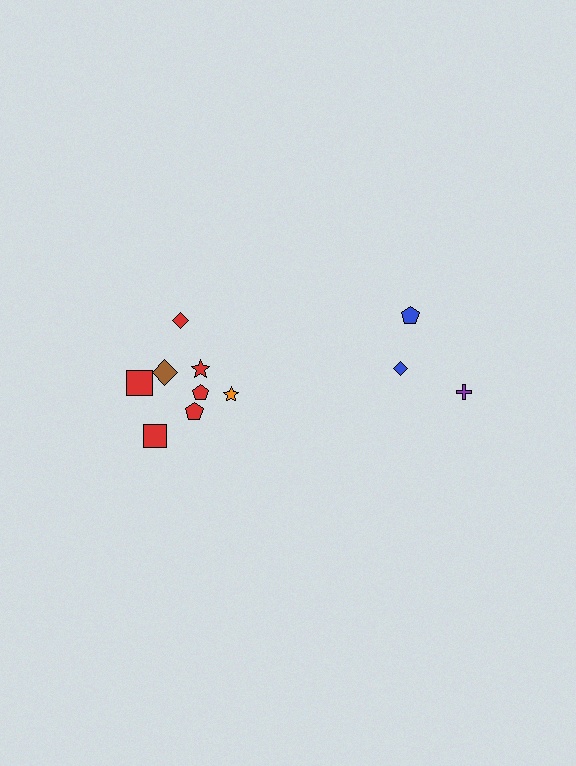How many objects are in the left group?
There are 8 objects.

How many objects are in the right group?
There are 3 objects.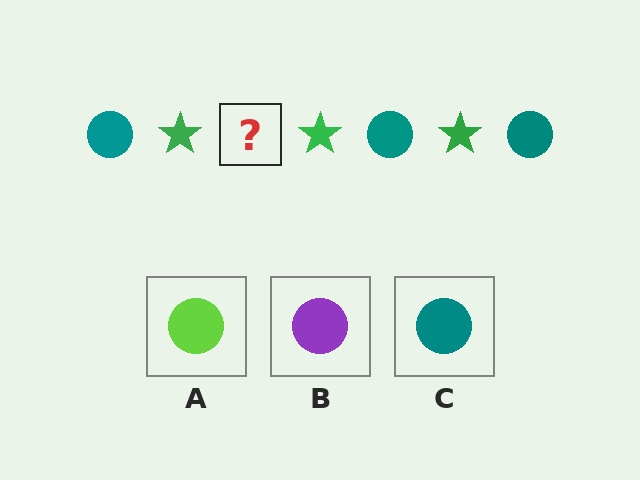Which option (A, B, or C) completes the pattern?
C.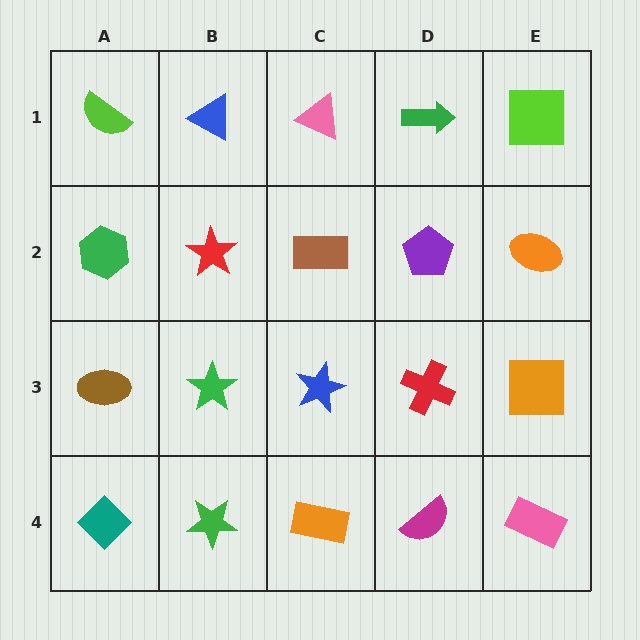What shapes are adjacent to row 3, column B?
A red star (row 2, column B), a green star (row 4, column B), a brown ellipse (row 3, column A), a blue star (row 3, column C).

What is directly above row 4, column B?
A green star.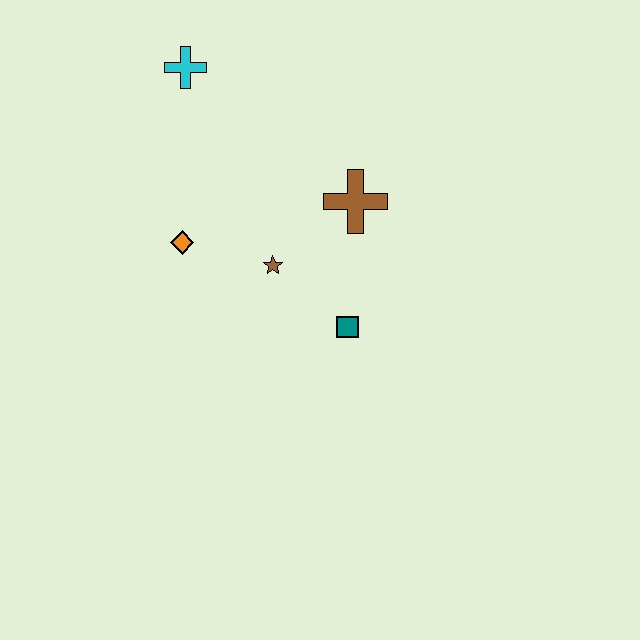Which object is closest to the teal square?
The brown star is closest to the teal square.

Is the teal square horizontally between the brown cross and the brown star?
Yes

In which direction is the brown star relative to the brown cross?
The brown star is to the left of the brown cross.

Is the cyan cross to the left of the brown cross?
Yes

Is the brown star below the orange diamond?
Yes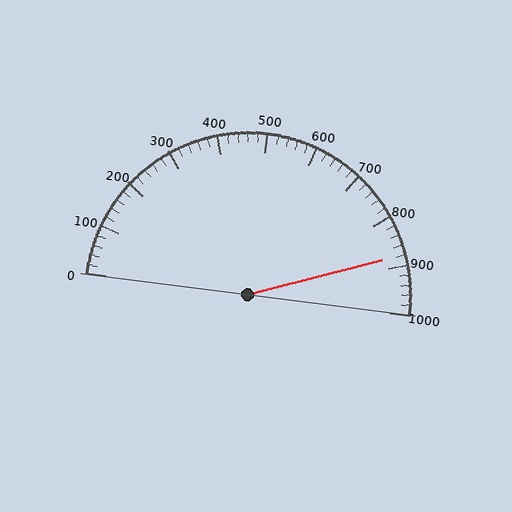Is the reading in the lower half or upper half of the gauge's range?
The reading is in the upper half of the range (0 to 1000).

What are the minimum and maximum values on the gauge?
The gauge ranges from 0 to 1000.